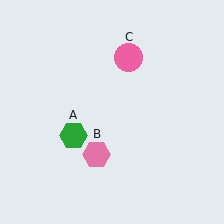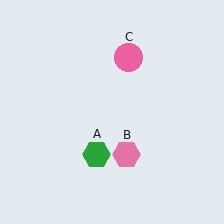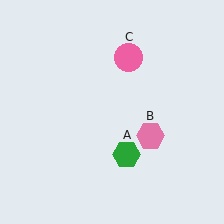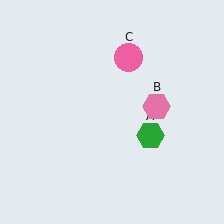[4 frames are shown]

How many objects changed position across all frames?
2 objects changed position: green hexagon (object A), pink hexagon (object B).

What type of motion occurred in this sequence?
The green hexagon (object A), pink hexagon (object B) rotated counterclockwise around the center of the scene.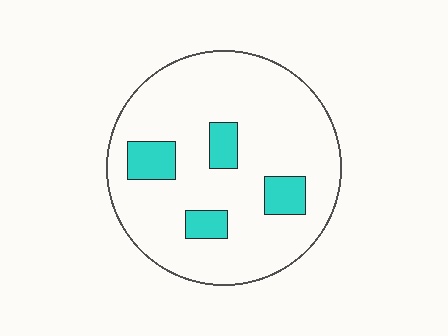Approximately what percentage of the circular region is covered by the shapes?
Approximately 15%.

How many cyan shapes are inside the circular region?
4.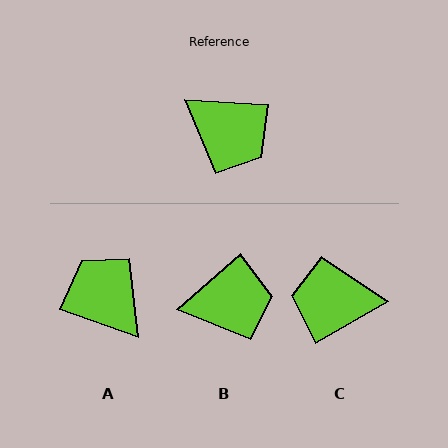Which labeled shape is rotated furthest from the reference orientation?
A, about 164 degrees away.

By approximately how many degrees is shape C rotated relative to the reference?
Approximately 147 degrees clockwise.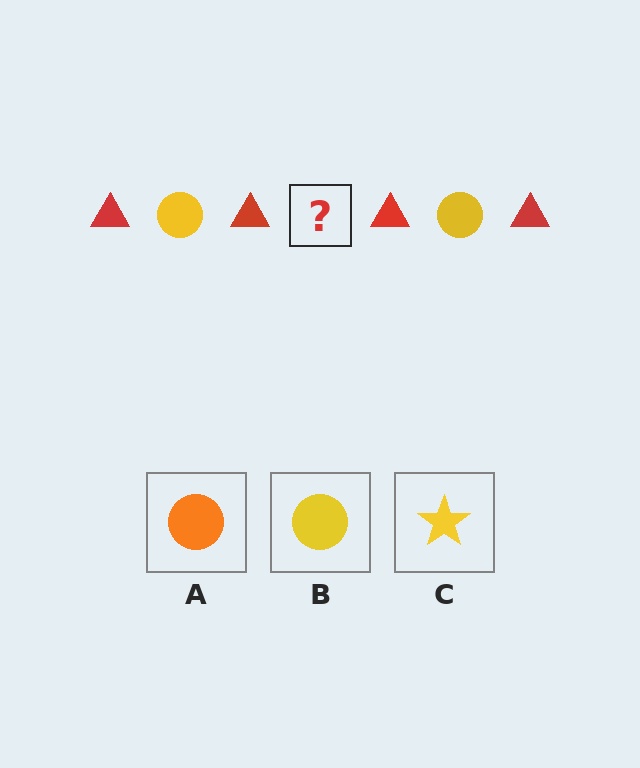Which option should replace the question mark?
Option B.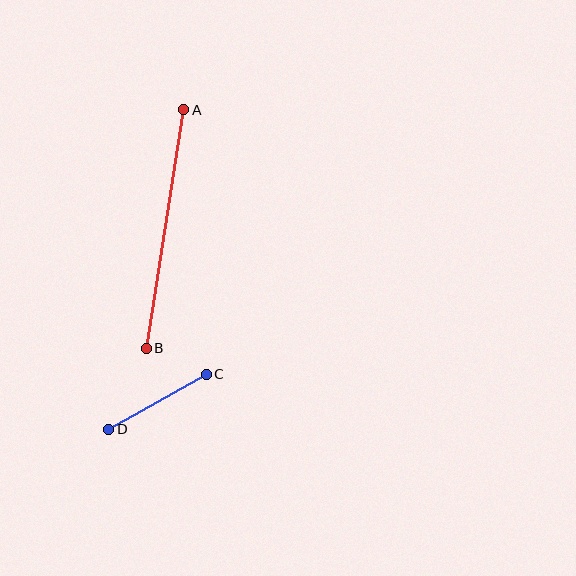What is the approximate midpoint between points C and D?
The midpoint is at approximately (157, 402) pixels.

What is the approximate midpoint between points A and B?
The midpoint is at approximately (165, 229) pixels.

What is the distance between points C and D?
The distance is approximately 112 pixels.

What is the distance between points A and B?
The distance is approximately 241 pixels.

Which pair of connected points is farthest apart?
Points A and B are farthest apart.